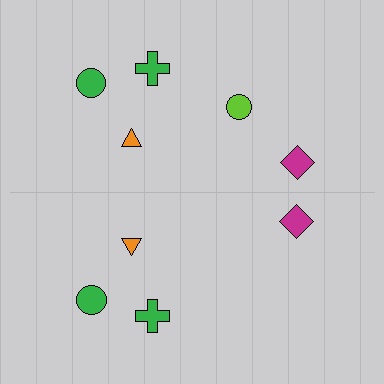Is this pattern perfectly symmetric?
No, the pattern is not perfectly symmetric. A lime circle is missing from the bottom side.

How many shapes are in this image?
There are 9 shapes in this image.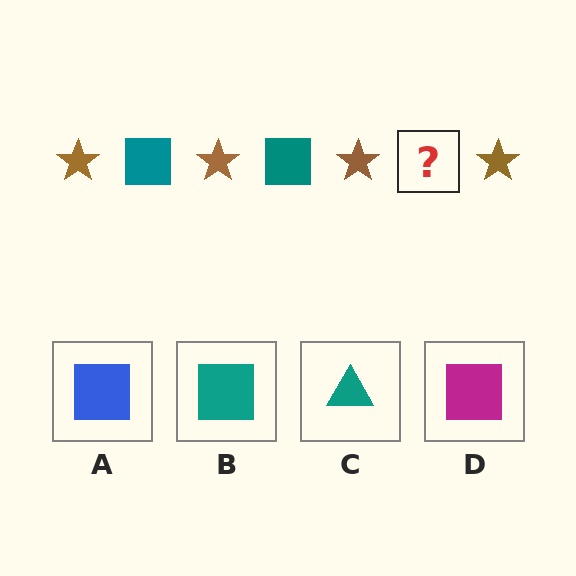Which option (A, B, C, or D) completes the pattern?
B.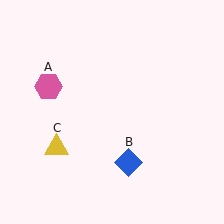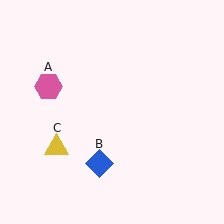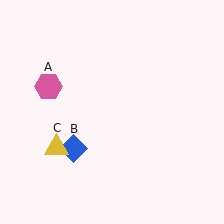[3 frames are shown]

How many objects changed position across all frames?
1 object changed position: blue diamond (object B).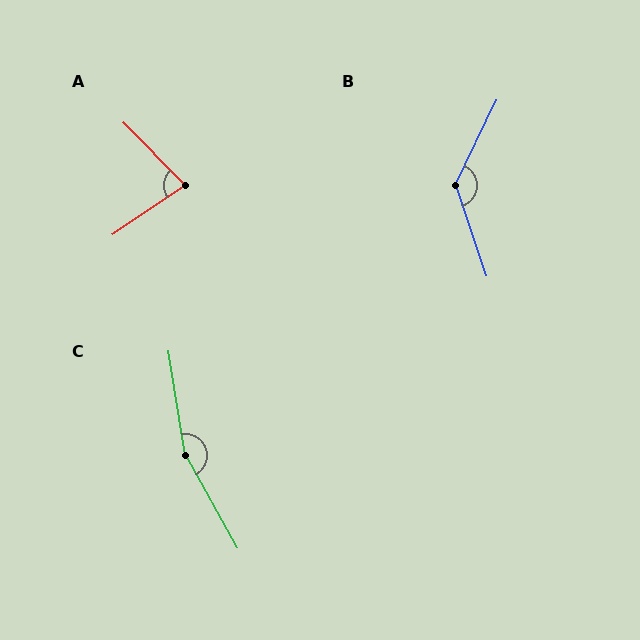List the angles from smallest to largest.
A (79°), B (136°), C (160°).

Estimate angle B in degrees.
Approximately 136 degrees.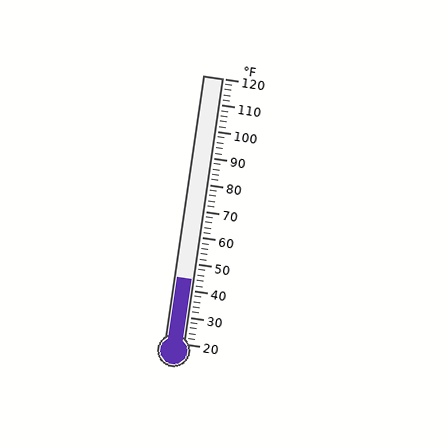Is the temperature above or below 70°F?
The temperature is below 70°F.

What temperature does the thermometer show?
The thermometer shows approximately 44°F.